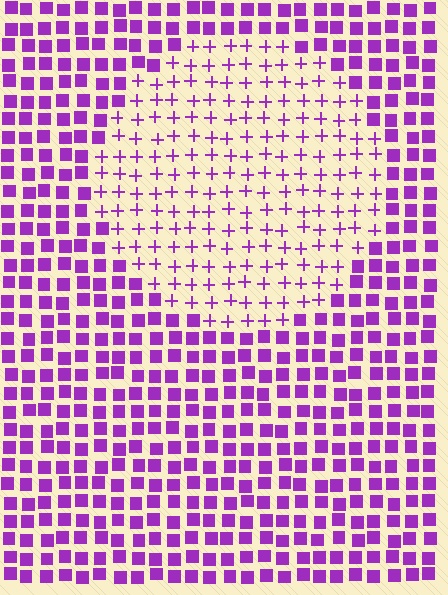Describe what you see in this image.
The image is filled with small purple elements arranged in a uniform grid. A circle-shaped region contains plus signs, while the surrounding area contains squares. The boundary is defined purely by the change in element shape.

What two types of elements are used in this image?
The image uses plus signs inside the circle region and squares outside it.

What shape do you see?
I see a circle.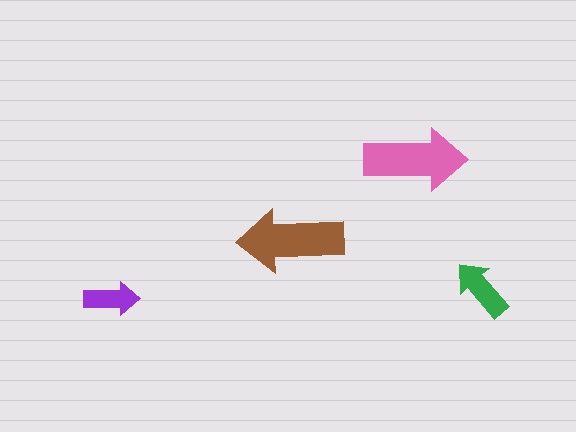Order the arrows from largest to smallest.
the brown one, the pink one, the green one, the purple one.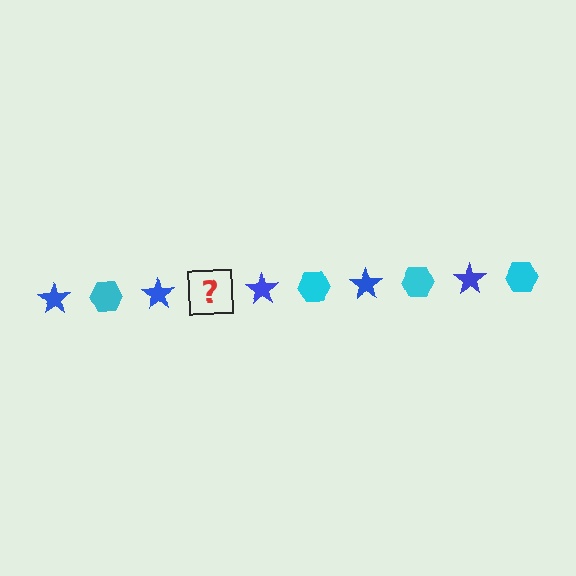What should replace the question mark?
The question mark should be replaced with a cyan hexagon.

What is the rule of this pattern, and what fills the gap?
The rule is that the pattern alternates between blue star and cyan hexagon. The gap should be filled with a cyan hexagon.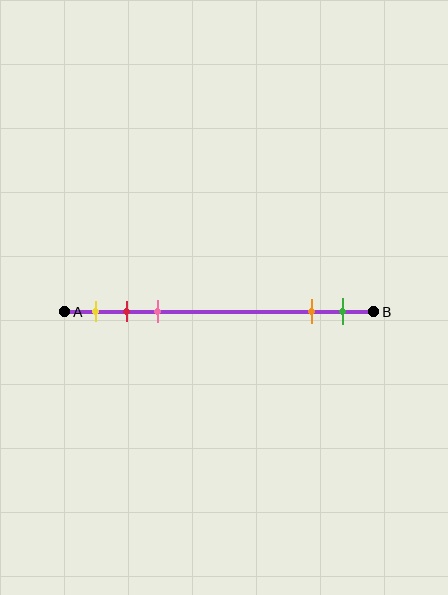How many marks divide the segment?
There are 5 marks dividing the segment.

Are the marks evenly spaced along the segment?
No, the marks are not evenly spaced.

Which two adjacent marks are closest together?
The red and pink marks are the closest adjacent pair.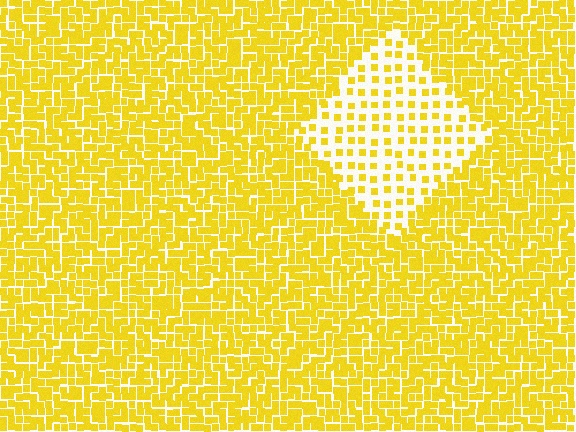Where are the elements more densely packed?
The elements are more densely packed outside the diamond boundary.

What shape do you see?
I see a diamond.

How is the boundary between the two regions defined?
The boundary is defined by a change in element density (approximately 2.6x ratio). All elements are the same color, size, and shape.